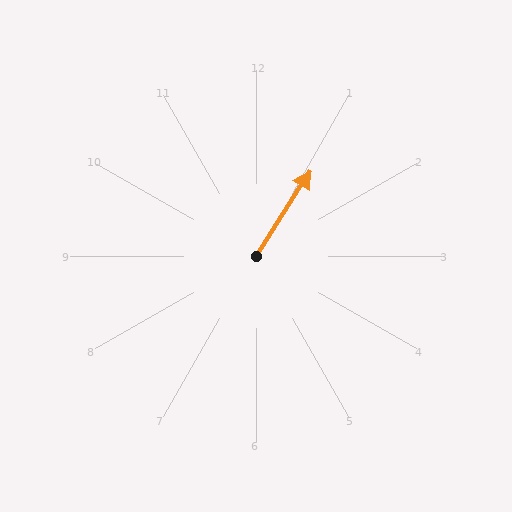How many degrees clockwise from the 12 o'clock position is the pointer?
Approximately 32 degrees.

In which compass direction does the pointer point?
Northeast.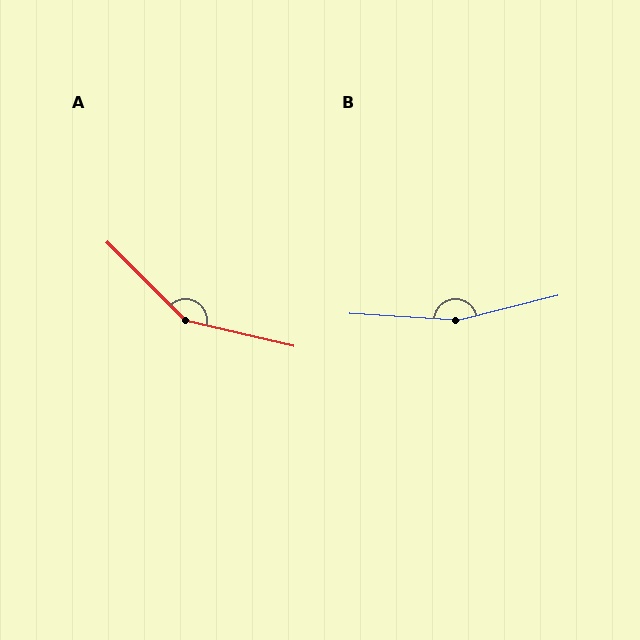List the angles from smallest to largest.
A (148°), B (163°).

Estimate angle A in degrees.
Approximately 148 degrees.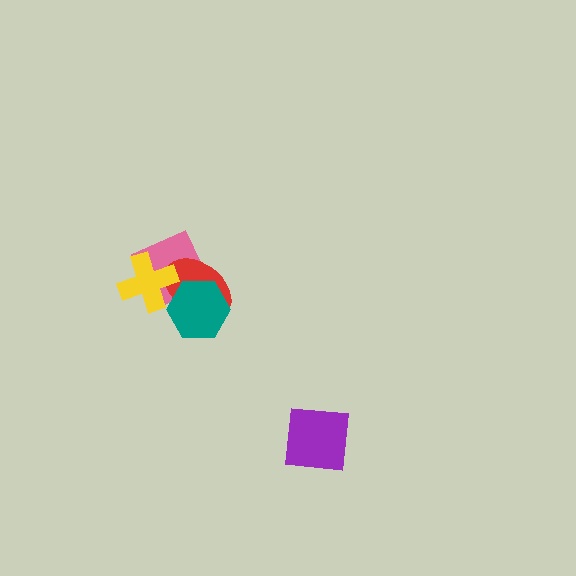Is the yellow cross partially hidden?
No, no other shape covers it.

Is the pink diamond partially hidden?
Yes, it is partially covered by another shape.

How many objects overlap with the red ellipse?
3 objects overlap with the red ellipse.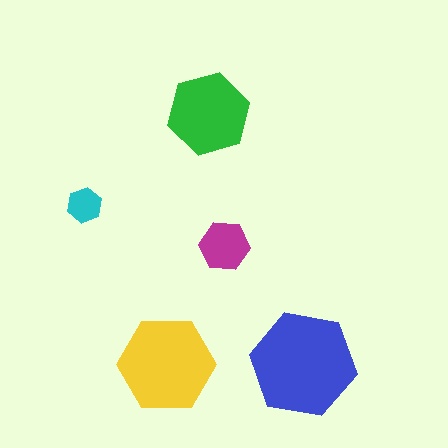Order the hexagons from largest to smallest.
the blue one, the yellow one, the green one, the magenta one, the cyan one.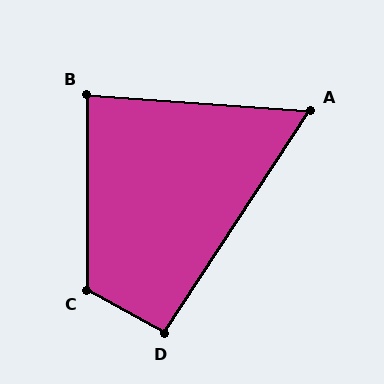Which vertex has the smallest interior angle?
A, at approximately 61 degrees.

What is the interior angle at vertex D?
Approximately 94 degrees (approximately right).